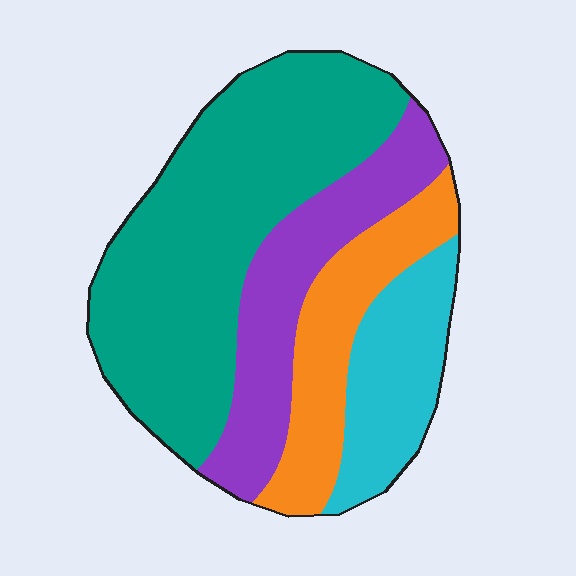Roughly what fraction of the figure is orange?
Orange takes up about one sixth (1/6) of the figure.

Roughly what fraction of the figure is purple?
Purple covers about 20% of the figure.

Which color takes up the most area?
Teal, at roughly 45%.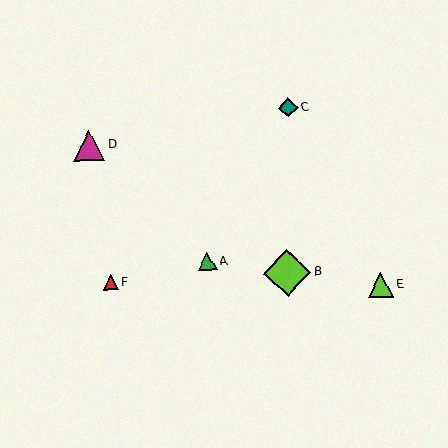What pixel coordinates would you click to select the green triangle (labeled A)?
Click at (207, 261) to select the green triangle A.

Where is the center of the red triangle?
The center of the red triangle is at (111, 282).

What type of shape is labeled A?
Shape A is a green triangle.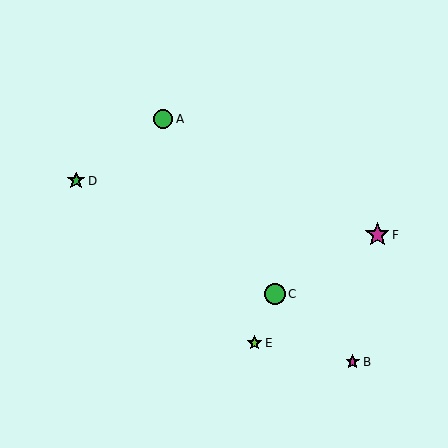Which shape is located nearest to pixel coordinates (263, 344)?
The lime star (labeled E) at (254, 343) is nearest to that location.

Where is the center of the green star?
The center of the green star is at (76, 181).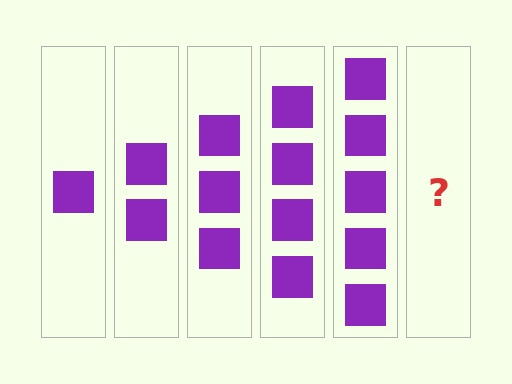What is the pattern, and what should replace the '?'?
The pattern is that each step adds one more square. The '?' should be 6 squares.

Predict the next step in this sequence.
The next step is 6 squares.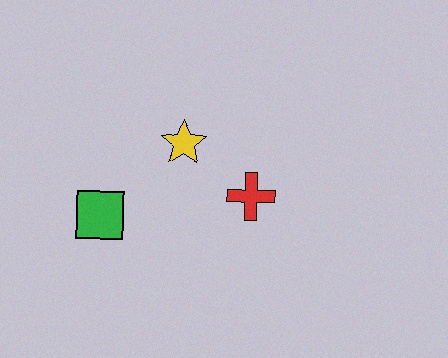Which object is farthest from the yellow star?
The green square is farthest from the yellow star.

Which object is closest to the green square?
The yellow star is closest to the green square.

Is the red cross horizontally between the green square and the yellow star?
No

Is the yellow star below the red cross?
No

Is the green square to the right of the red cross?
No